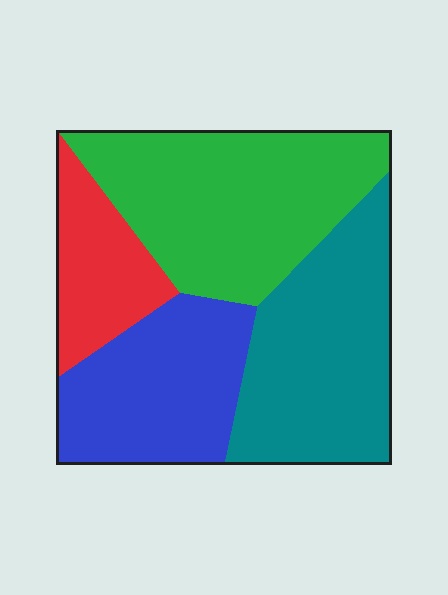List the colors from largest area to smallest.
From largest to smallest: green, teal, blue, red.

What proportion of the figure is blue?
Blue covers 23% of the figure.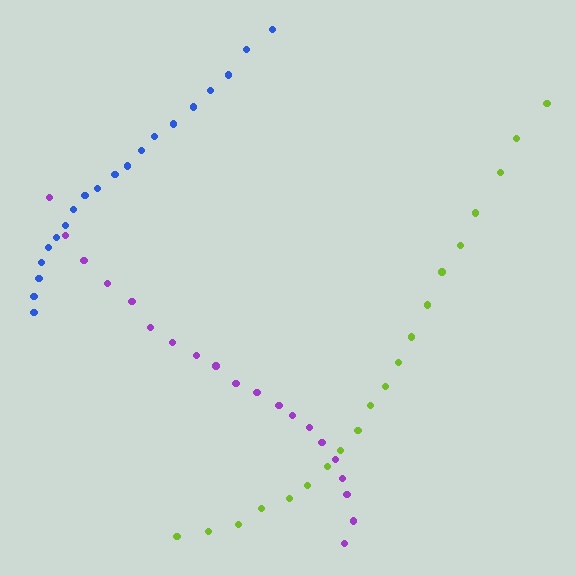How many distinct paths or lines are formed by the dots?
There are 3 distinct paths.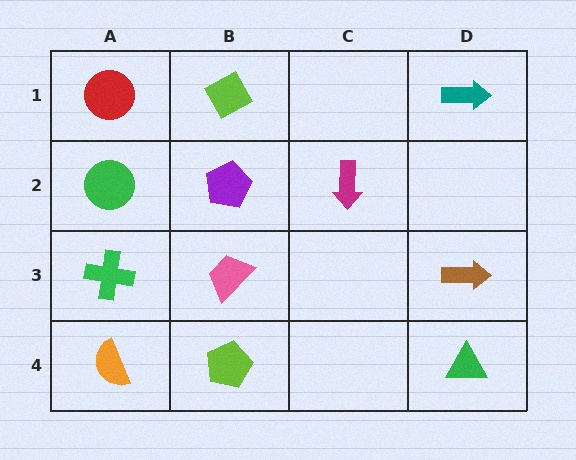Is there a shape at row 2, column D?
No, that cell is empty.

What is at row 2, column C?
A magenta arrow.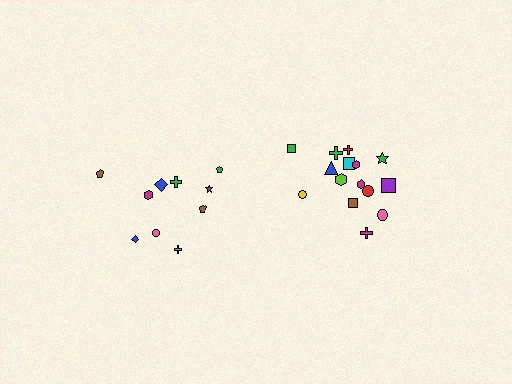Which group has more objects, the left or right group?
The right group.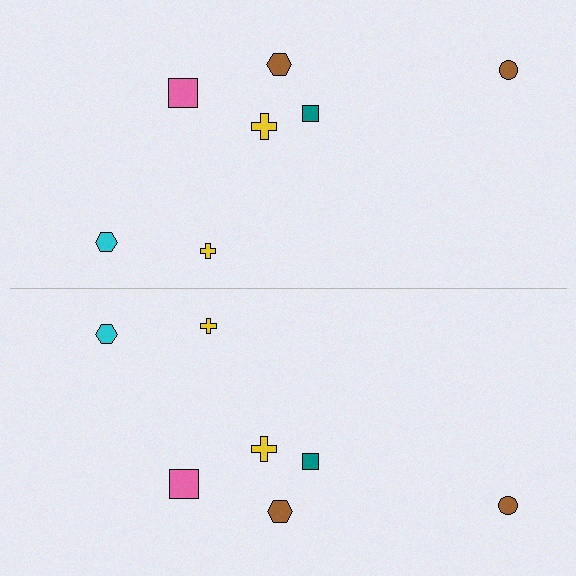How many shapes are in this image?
There are 14 shapes in this image.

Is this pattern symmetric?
Yes, this pattern has bilateral (reflection) symmetry.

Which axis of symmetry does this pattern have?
The pattern has a horizontal axis of symmetry running through the center of the image.